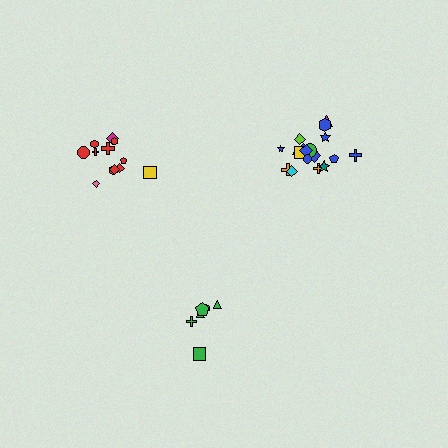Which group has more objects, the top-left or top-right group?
The top-right group.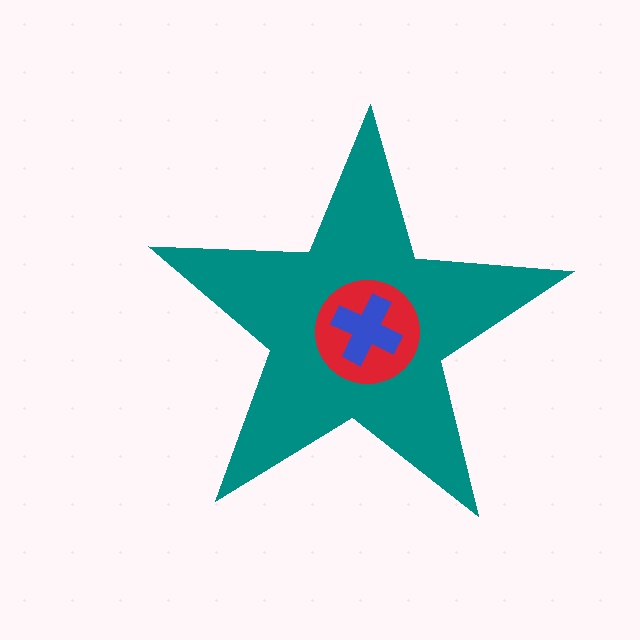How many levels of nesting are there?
3.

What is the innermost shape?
The blue cross.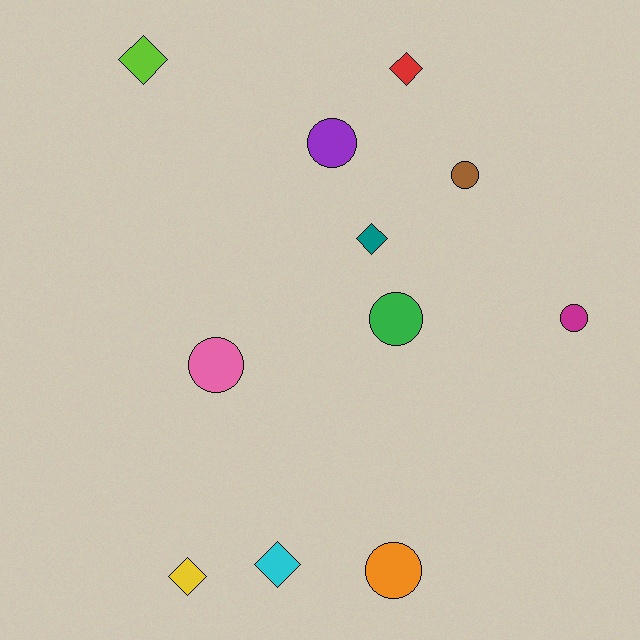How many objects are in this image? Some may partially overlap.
There are 11 objects.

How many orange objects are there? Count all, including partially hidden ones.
There is 1 orange object.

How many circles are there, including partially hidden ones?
There are 6 circles.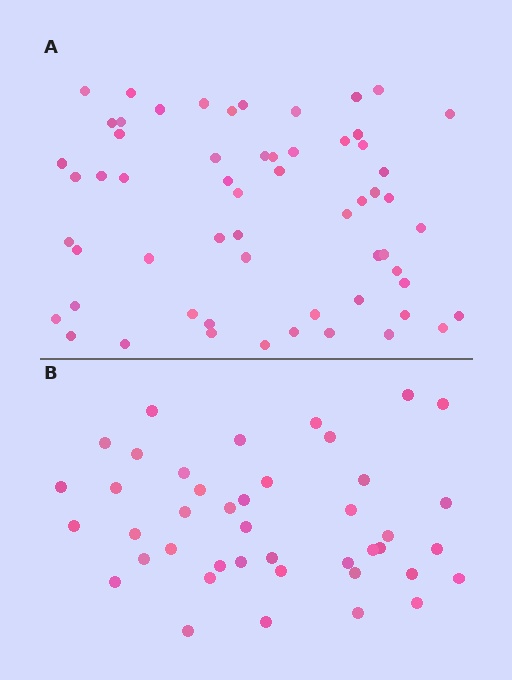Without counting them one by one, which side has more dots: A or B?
Region A (the top region) has more dots.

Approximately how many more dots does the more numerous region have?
Region A has approximately 15 more dots than region B.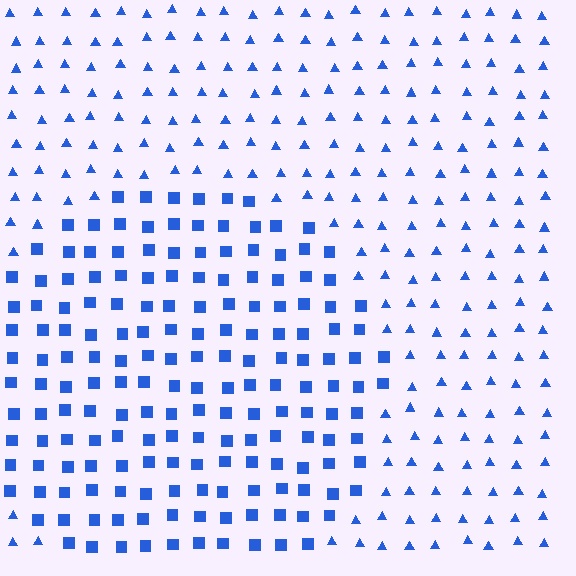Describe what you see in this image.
The image is filled with small blue elements arranged in a uniform grid. A circle-shaped region contains squares, while the surrounding area contains triangles. The boundary is defined purely by the change in element shape.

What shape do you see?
I see a circle.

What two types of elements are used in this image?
The image uses squares inside the circle region and triangles outside it.